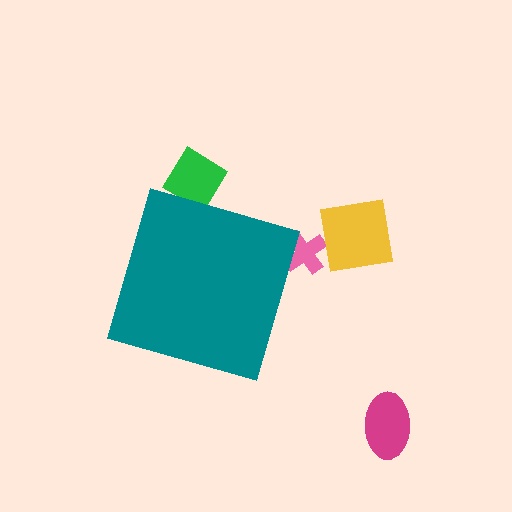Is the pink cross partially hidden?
Yes, the pink cross is partially hidden behind the teal diamond.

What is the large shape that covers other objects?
A teal diamond.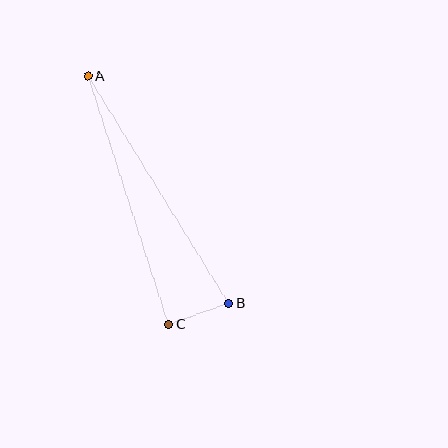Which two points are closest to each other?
Points B and C are closest to each other.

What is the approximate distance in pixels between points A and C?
The distance between A and C is approximately 261 pixels.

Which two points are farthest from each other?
Points A and B are farthest from each other.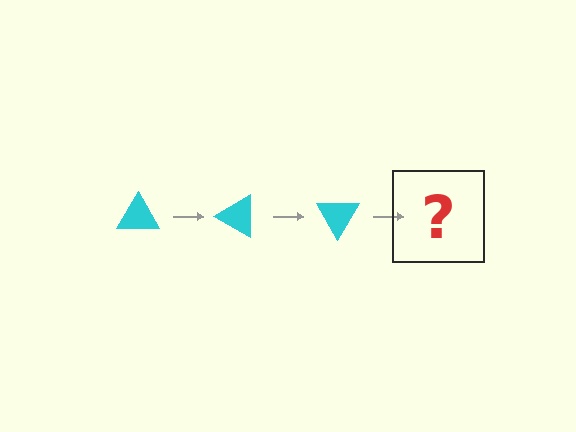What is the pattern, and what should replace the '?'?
The pattern is that the triangle rotates 30 degrees each step. The '?' should be a cyan triangle rotated 90 degrees.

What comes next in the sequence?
The next element should be a cyan triangle rotated 90 degrees.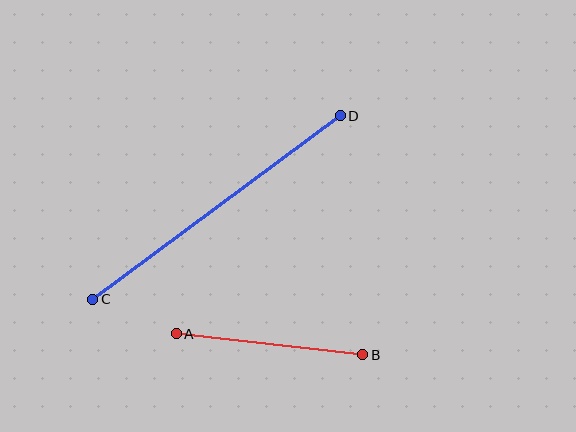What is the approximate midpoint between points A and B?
The midpoint is at approximately (270, 344) pixels.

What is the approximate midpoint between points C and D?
The midpoint is at approximately (216, 207) pixels.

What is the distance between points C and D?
The distance is approximately 308 pixels.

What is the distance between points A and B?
The distance is approximately 188 pixels.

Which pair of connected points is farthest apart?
Points C and D are farthest apart.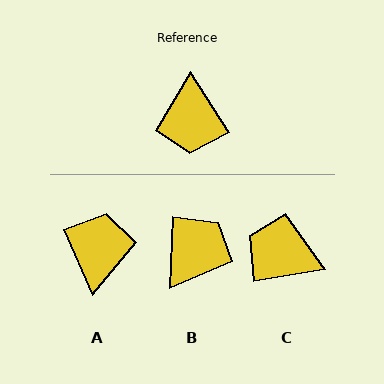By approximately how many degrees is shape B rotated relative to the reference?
Approximately 145 degrees counter-clockwise.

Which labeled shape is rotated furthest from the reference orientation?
A, about 171 degrees away.